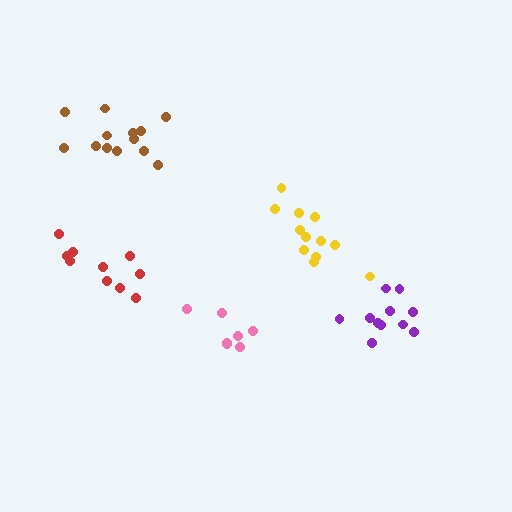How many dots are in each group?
Group 1: 10 dots, Group 2: 12 dots, Group 3: 7 dots, Group 4: 11 dots, Group 5: 13 dots (53 total).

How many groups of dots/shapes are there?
There are 5 groups.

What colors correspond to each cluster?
The clusters are colored: red, yellow, pink, purple, brown.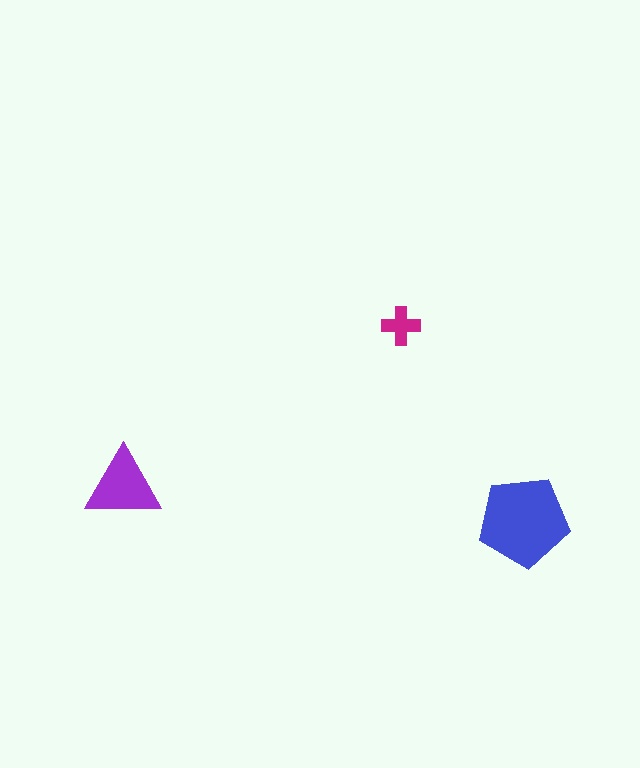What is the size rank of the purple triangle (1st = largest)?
2nd.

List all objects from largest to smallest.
The blue pentagon, the purple triangle, the magenta cross.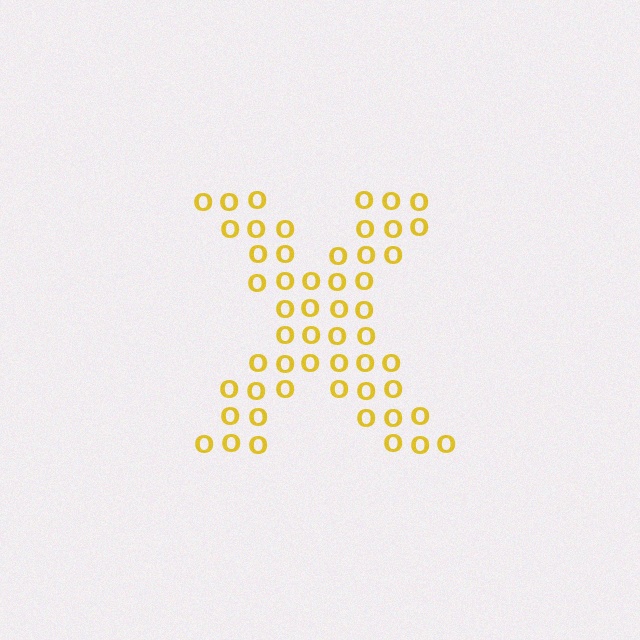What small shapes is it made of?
It is made of small letter O's.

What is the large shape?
The large shape is the letter X.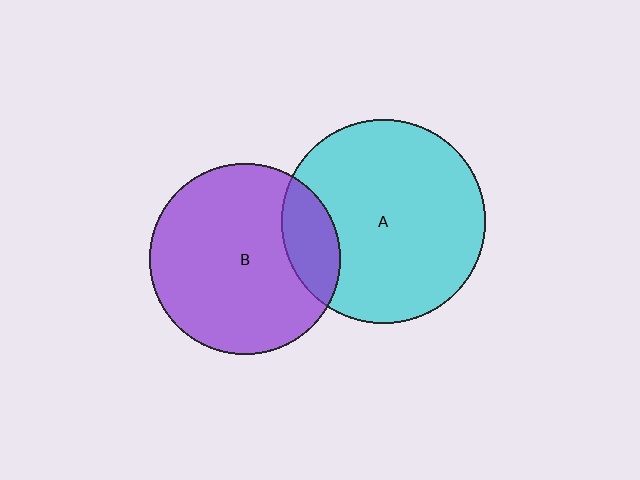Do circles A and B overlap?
Yes.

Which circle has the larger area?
Circle A (cyan).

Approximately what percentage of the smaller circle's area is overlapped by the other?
Approximately 15%.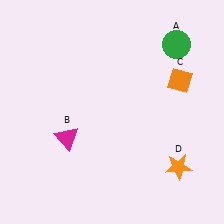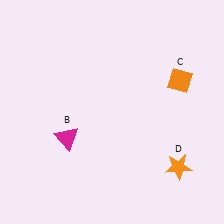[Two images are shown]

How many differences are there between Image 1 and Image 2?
There is 1 difference between the two images.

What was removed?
The green circle (A) was removed in Image 2.